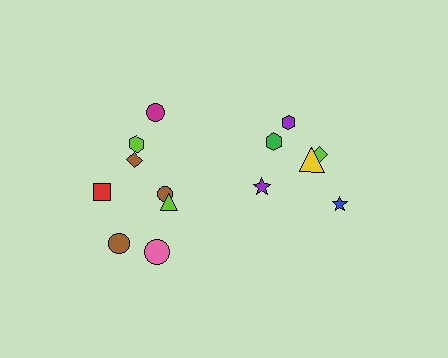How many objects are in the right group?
There are 6 objects.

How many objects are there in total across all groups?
There are 14 objects.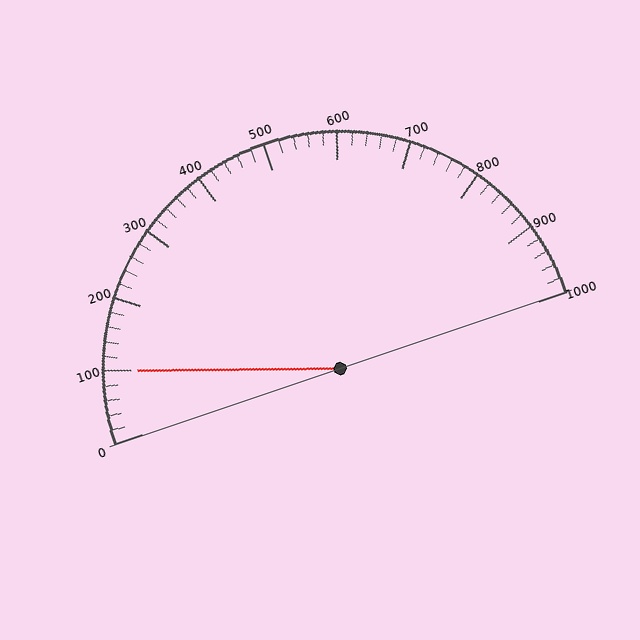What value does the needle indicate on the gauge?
The needle indicates approximately 100.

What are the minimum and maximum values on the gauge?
The gauge ranges from 0 to 1000.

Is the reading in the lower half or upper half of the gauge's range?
The reading is in the lower half of the range (0 to 1000).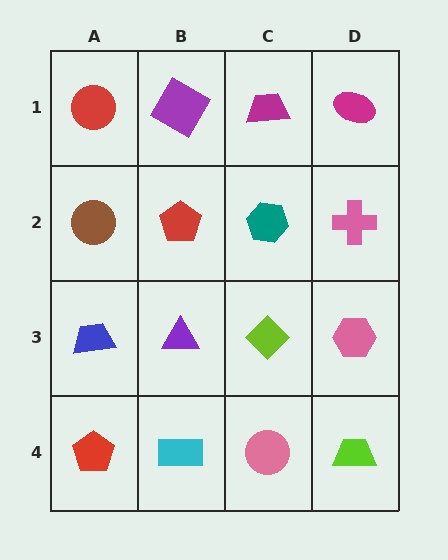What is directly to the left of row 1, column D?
A magenta trapezoid.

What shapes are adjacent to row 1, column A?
A brown circle (row 2, column A), a purple diamond (row 1, column B).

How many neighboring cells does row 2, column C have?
4.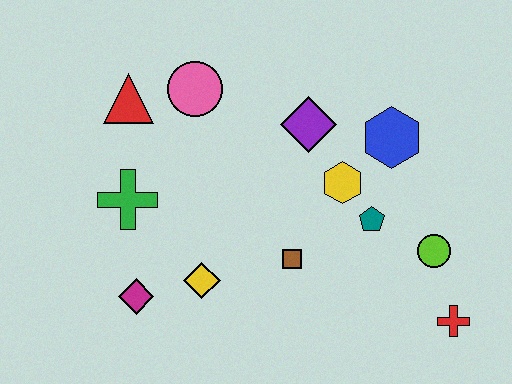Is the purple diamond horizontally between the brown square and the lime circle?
Yes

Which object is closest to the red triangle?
The pink circle is closest to the red triangle.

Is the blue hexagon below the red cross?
No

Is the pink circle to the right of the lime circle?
No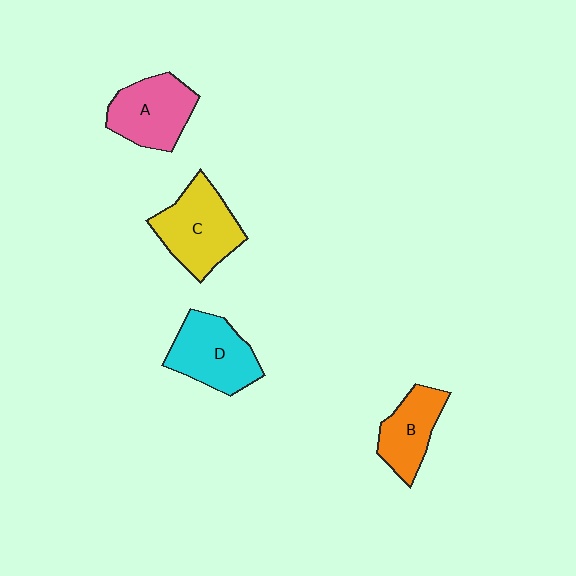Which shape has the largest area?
Shape C (yellow).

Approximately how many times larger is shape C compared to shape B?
Approximately 1.4 times.